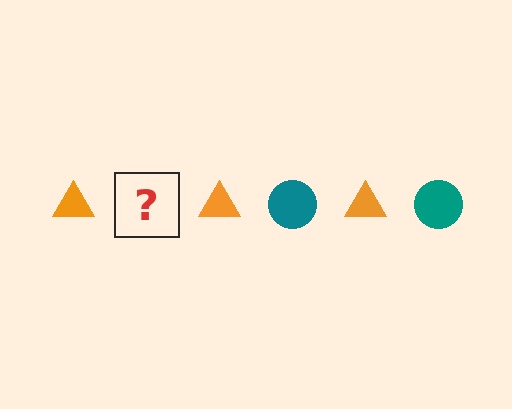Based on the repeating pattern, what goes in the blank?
The blank should be a teal circle.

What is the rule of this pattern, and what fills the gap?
The rule is that the pattern alternates between orange triangle and teal circle. The gap should be filled with a teal circle.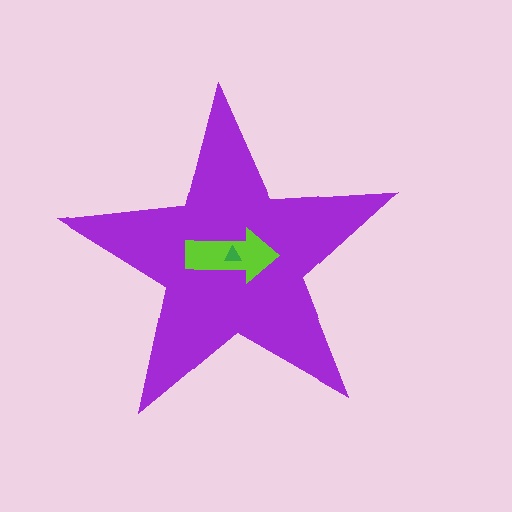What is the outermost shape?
The purple star.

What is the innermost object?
The green triangle.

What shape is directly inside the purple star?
The lime arrow.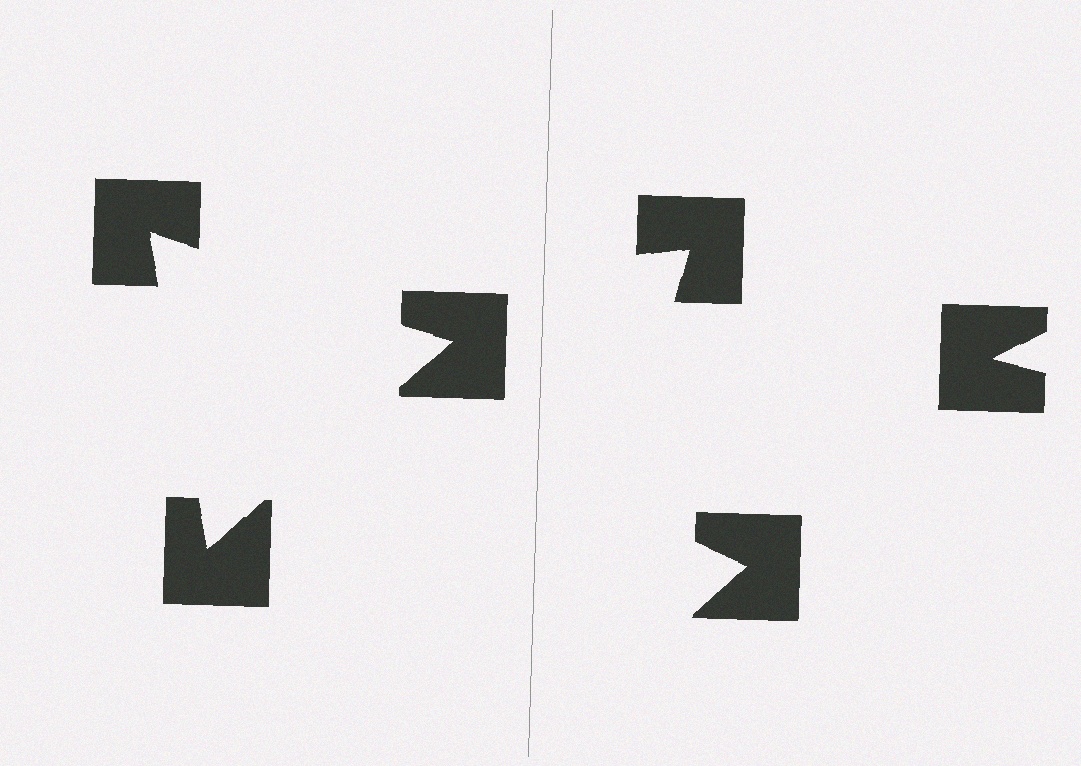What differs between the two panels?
The notched squares are positioned identically on both sides; only the wedge orientations differ. On the left they align to a triangle; on the right they are misaligned.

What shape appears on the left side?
An illusory triangle.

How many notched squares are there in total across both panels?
6 — 3 on each side.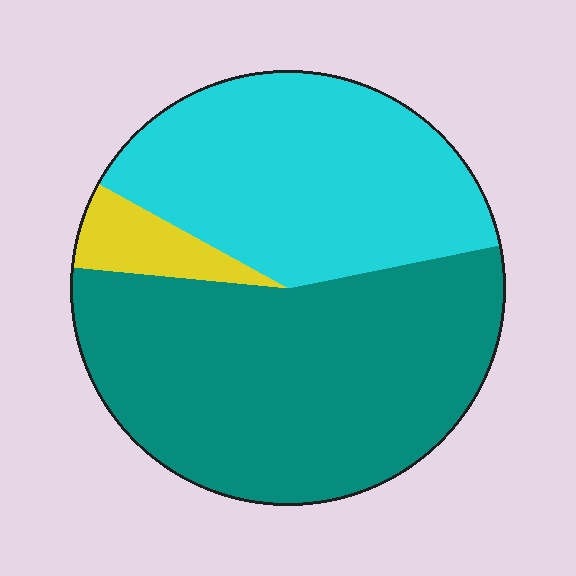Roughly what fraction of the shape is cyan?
Cyan takes up about two fifths (2/5) of the shape.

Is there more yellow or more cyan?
Cyan.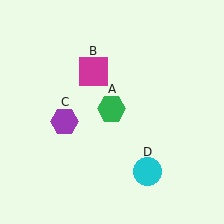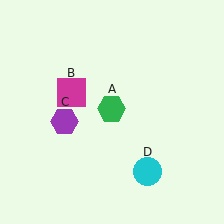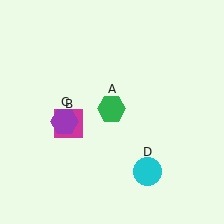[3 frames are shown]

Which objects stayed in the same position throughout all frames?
Green hexagon (object A) and purple hexagon (object C) and cyan circle (object D) remained stationary.